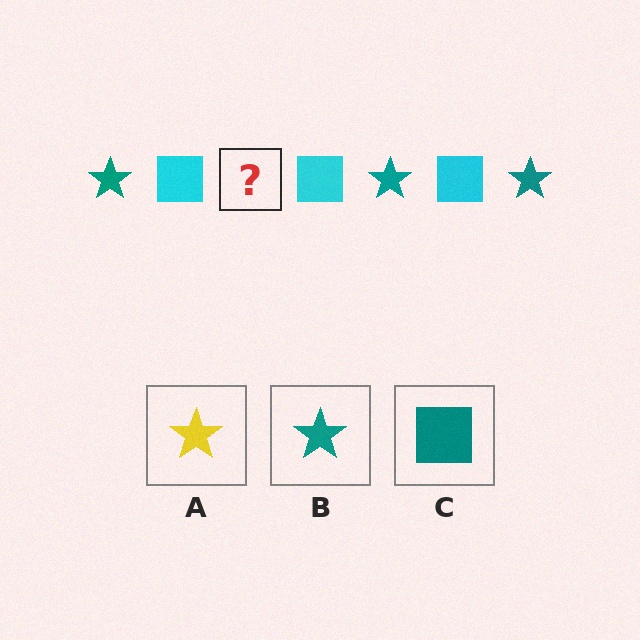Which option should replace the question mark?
Option B.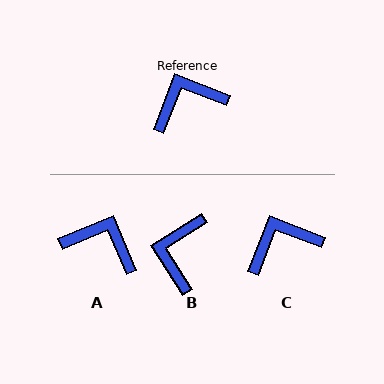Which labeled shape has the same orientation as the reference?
C.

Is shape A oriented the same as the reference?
No, it is off by about 46 degrees.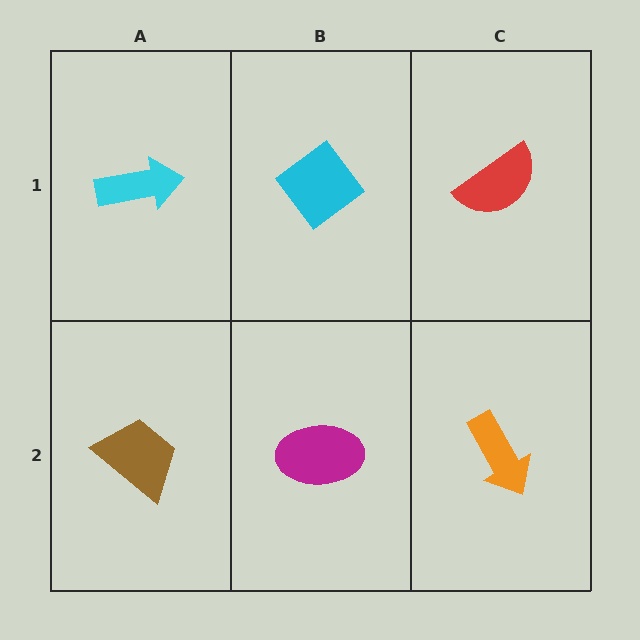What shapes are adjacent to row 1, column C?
An orange arrow (row 2, column C), a cyan diamond (row 1, column B).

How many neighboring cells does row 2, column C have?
2.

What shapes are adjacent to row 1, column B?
A magenta ellipse (row 2, column B), a cyan arrow (row 1, column A), a red semicircle (row 1, column C).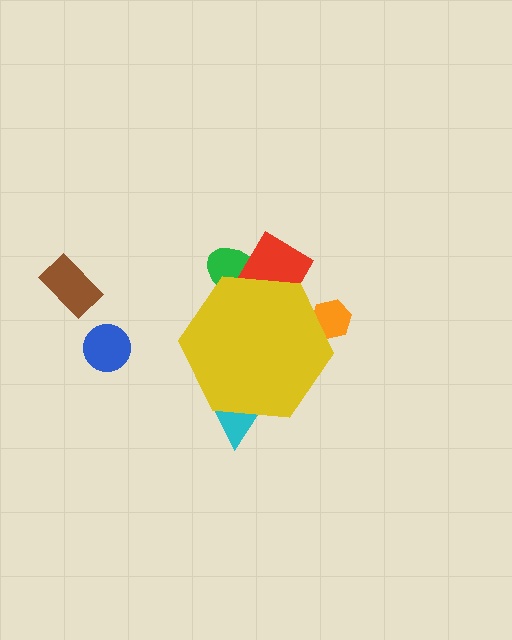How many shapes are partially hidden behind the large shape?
4 shapes are partially hidden.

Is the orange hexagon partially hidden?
Yes, the orange hexagon is partially hidden behind the yellow hexagon.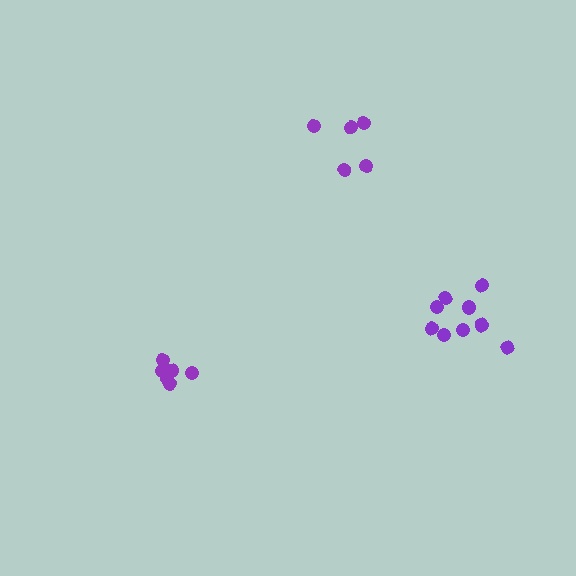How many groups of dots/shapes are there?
There are 3 groups.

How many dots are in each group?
Group 1: 5 dots, Group 2: 9 dots, Group 3: 7 dots (21 total).